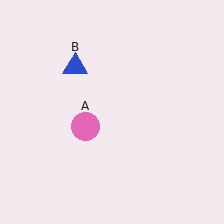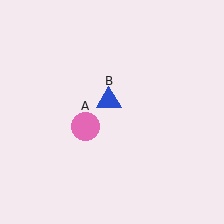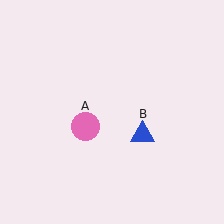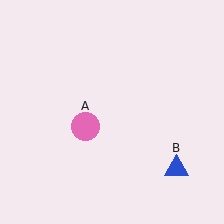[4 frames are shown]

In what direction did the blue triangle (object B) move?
The blue triangle (object B) moved down and to the right.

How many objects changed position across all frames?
1 object changed position: blue triangle (object B).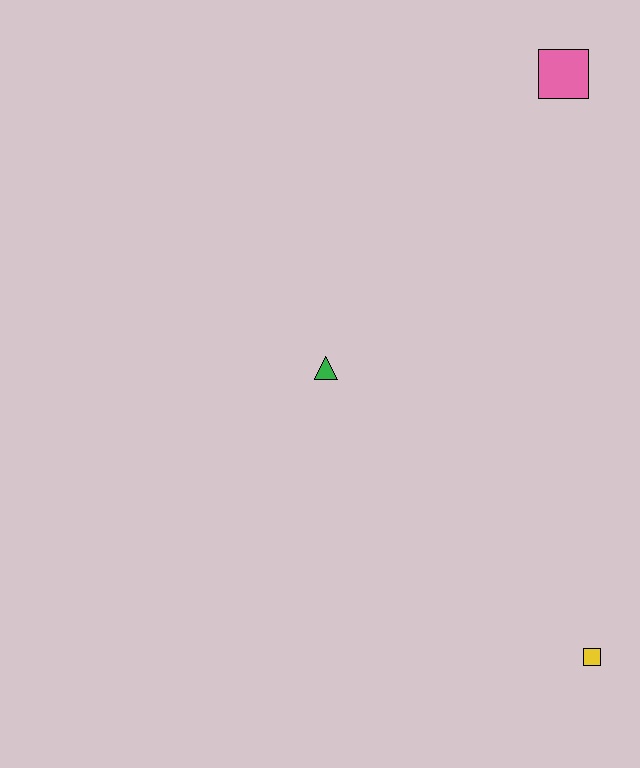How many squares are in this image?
There are 2 squares.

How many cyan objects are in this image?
There are no cyan objects.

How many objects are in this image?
There are 3 objects.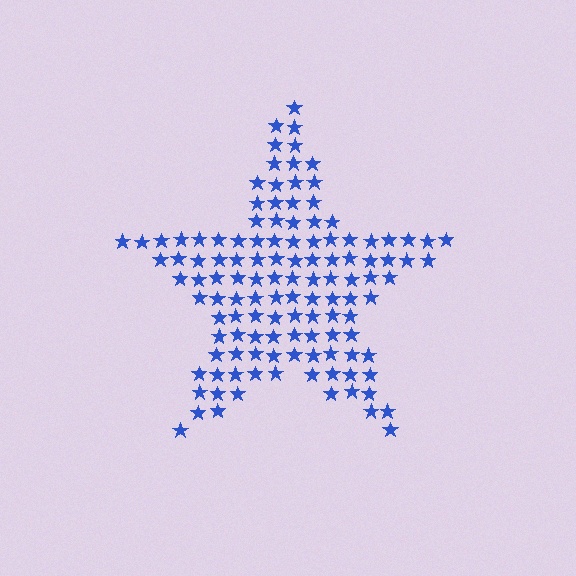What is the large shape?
The large shape is a star.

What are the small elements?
The small elements are stars.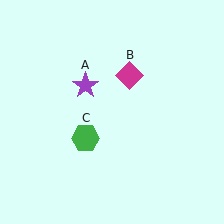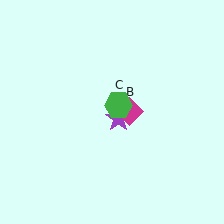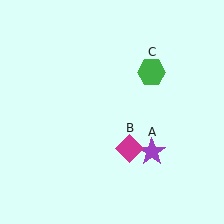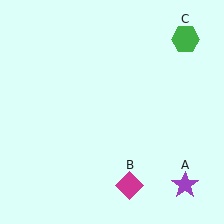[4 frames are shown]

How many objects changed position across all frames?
3 objects changed position: purple star (object A), magenta diamond (object B), green hexagon (object C).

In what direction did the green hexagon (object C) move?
The green hexagon (object C) moved up and to the right.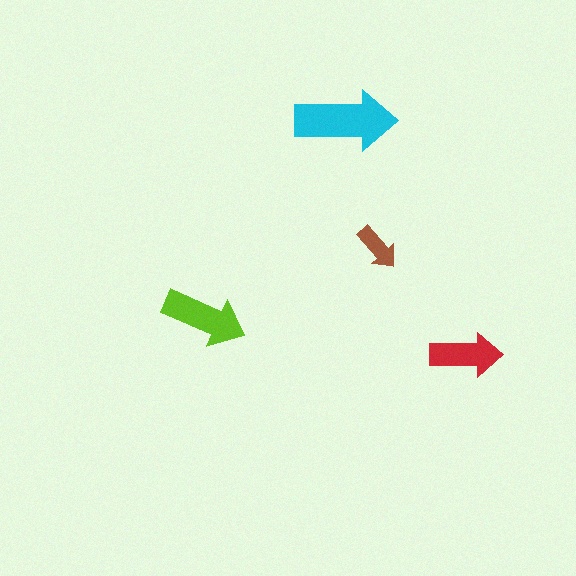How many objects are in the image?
There are 4 objects in the image.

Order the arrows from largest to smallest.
the cyan one, the lime one, the red one, the brown one.